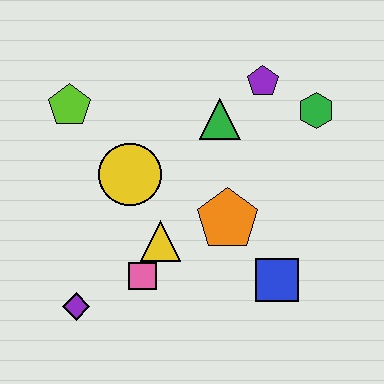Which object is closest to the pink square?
The yellow triangle is closest to the pink square.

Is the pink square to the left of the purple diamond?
No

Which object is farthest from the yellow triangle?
The green hexagon is farthest from the yellow triangle.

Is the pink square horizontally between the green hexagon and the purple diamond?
Yes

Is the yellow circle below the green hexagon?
Yes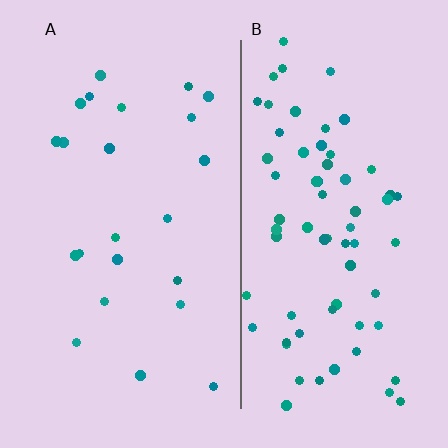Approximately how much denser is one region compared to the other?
Approximately 3.0× — region B over region A.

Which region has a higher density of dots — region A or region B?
B (the right).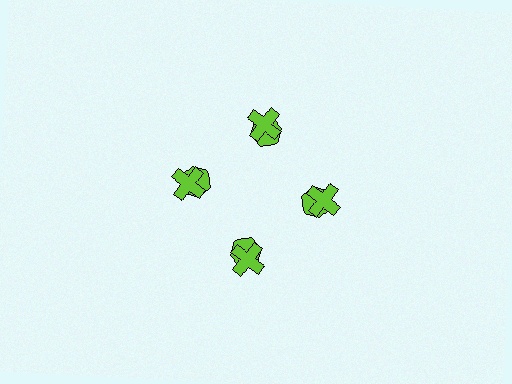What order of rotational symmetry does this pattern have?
This pattern has 4-fold rotational symmetry.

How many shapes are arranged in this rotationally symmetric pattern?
There are 8 shapes, arranged in 4 groups of 2.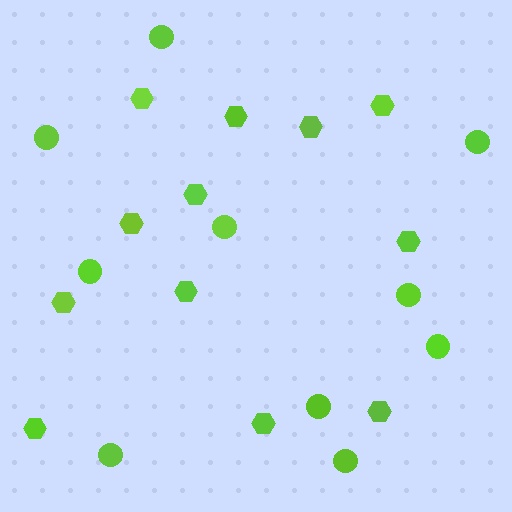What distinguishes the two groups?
There are 2 groups: one group of hexagons (12) and one group of circles (10).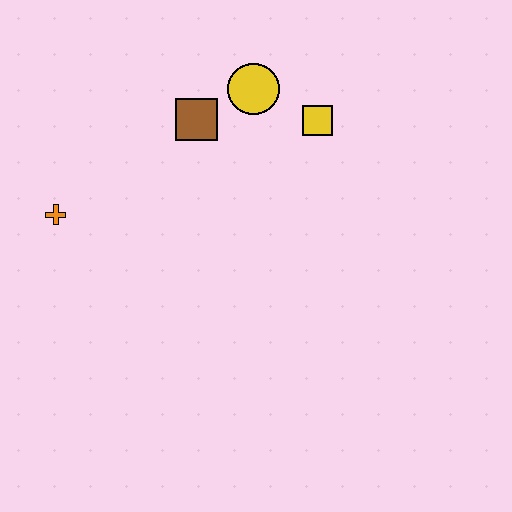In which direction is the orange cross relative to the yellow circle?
The orange cross is to the left of the yellow circle.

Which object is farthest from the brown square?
The orange cross is farthest from the brown square.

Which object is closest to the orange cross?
The brown square is closest to the orange cross.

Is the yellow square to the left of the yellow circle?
No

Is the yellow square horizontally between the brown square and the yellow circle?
No